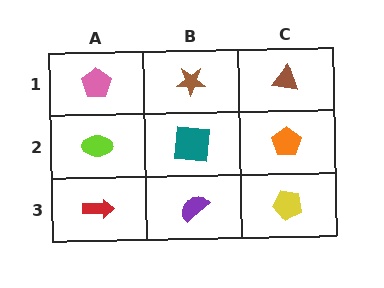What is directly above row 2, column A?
A pink pentagon.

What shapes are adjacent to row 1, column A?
A lime ellipse (row 2, column A), a brown star (row 1, column B).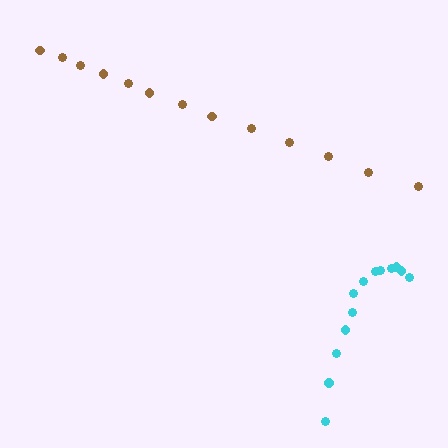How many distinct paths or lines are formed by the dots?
There are 2 distinct paths.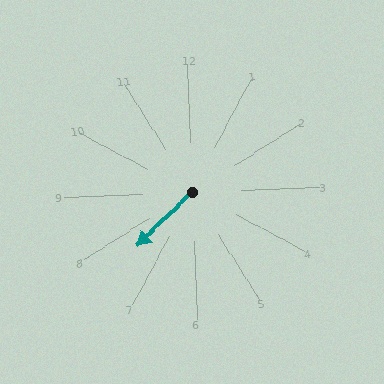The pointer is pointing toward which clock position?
Roughly 8 o'clock.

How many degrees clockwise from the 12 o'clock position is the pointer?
Approximately 228 degrees.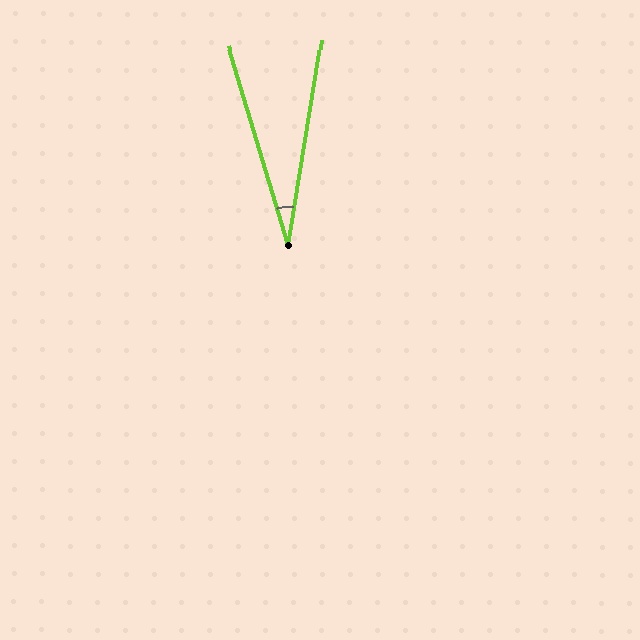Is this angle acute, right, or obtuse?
It is acute.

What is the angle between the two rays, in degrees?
Approximately 26 degrees.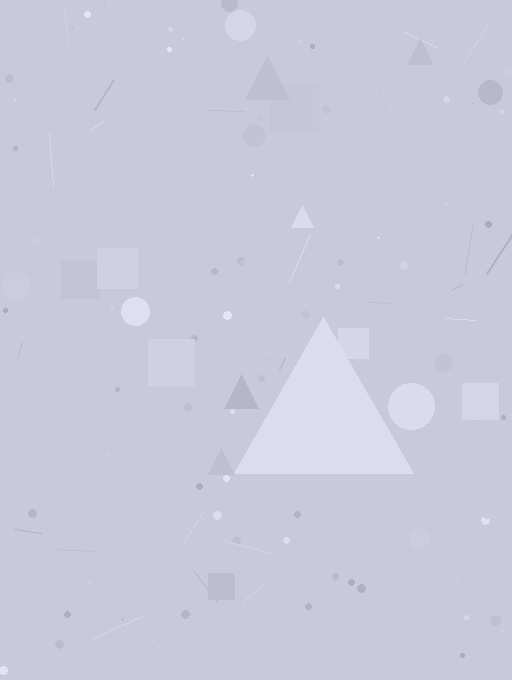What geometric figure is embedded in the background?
A triangle is embedded in the background.